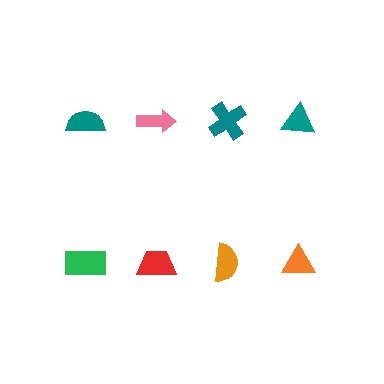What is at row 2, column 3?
An orange semicircle.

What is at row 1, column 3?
A teal cross.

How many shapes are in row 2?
4 shapes.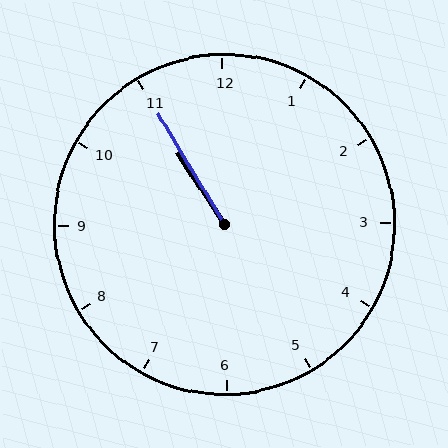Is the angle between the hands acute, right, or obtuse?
It is acute.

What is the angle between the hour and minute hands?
Approximately 2 degrees.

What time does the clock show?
10:55.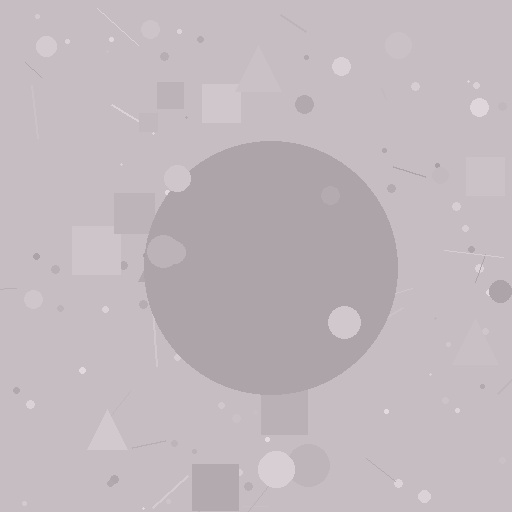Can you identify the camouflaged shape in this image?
The camouflaged shape is a circle.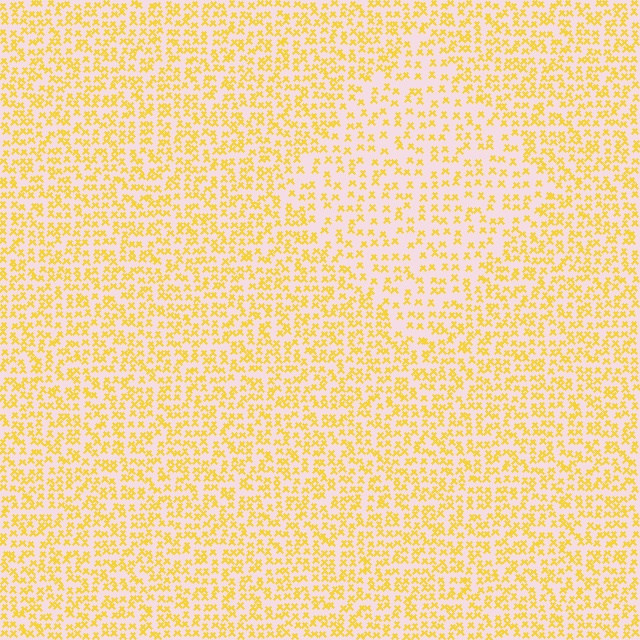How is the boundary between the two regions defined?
The boundary is defined by a change in element density (approximately 1.7x ratio). All elements are the same color, size, and shape.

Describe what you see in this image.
The image contains small yellow elements arranged at two different densities. A diamond-shaped region is visible where the elements are less densely packed than the surrounding area.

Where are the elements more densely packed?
The elements are more densely packed outside the diamond boundary.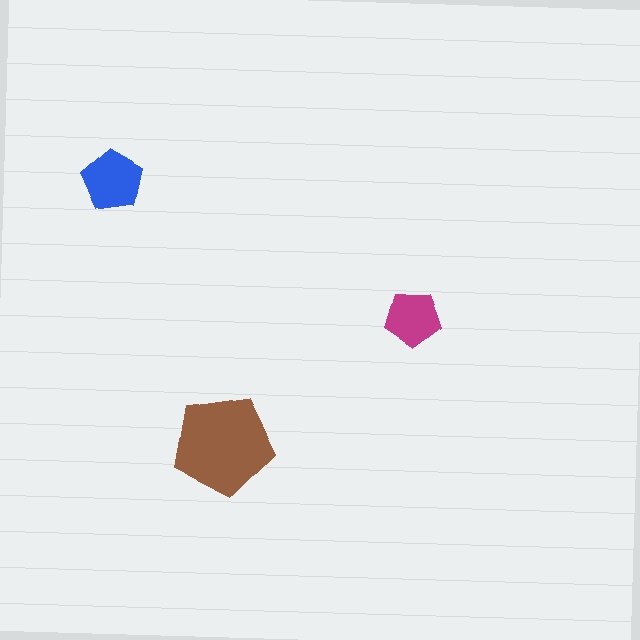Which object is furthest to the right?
The magenta pentagon is rightmost.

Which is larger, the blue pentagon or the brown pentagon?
The brown one.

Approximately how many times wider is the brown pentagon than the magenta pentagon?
About 2 times wider.